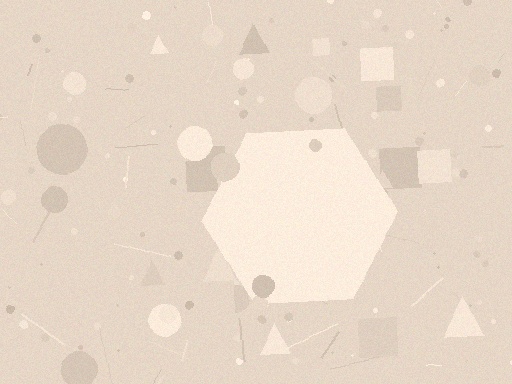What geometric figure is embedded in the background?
A hexagon is embedded in the background.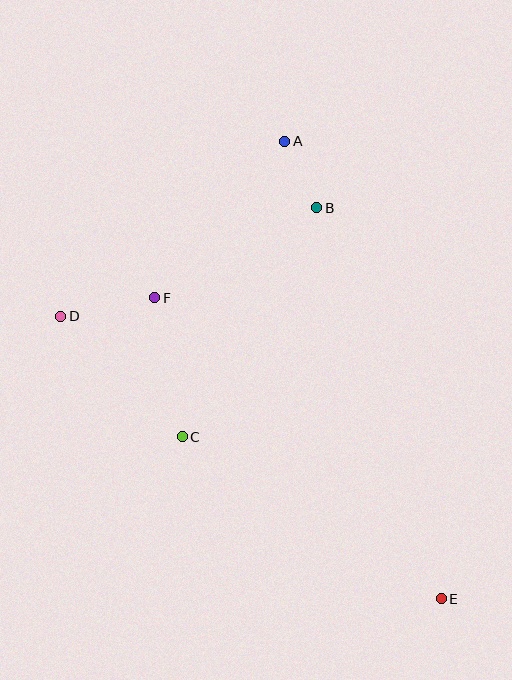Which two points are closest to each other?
Points A and B are closest to each other.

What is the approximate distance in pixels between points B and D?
The distance between B and D is approximately 278 pixels.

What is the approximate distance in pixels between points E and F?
The distance between E and F is approximately 416 pixels.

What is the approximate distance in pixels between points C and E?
The distance between C and E is approximately 306 pixels.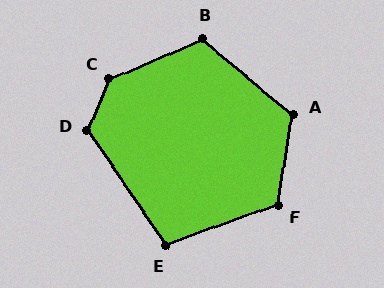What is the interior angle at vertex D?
Approximately 123 degrees (obtuse).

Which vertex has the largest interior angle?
C, at approximately 136 degrees.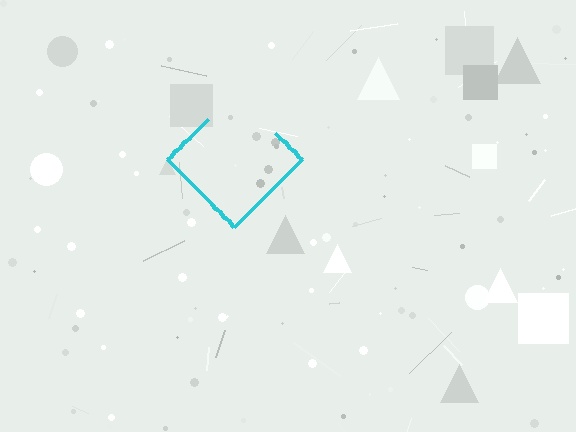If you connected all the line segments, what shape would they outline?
They would outline a diamond.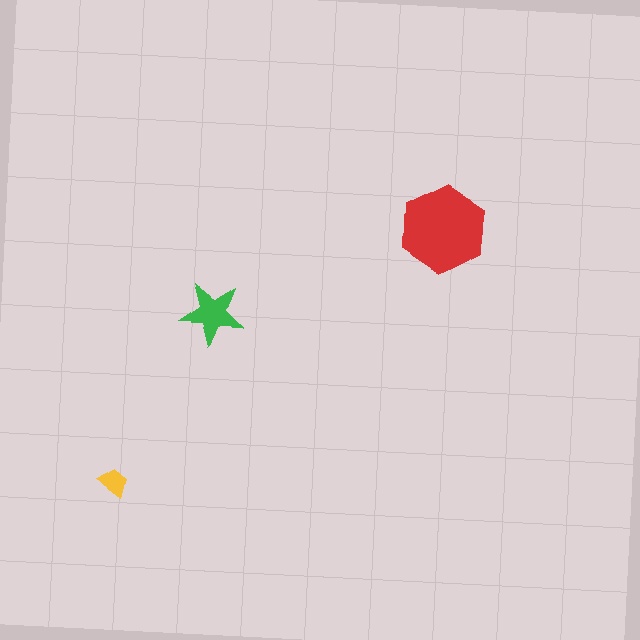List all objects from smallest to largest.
The yellow trapezoid, the green star, the red hexagon.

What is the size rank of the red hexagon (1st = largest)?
1st.